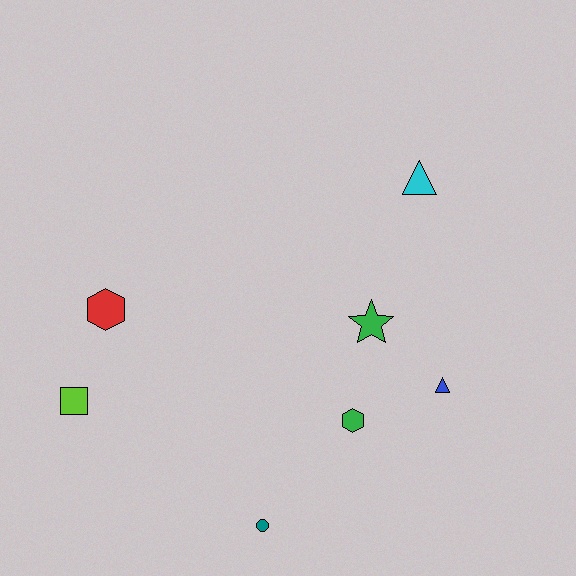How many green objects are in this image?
There are 2 green objects.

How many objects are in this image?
There are 7 objects.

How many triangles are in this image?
There are 2 triangles.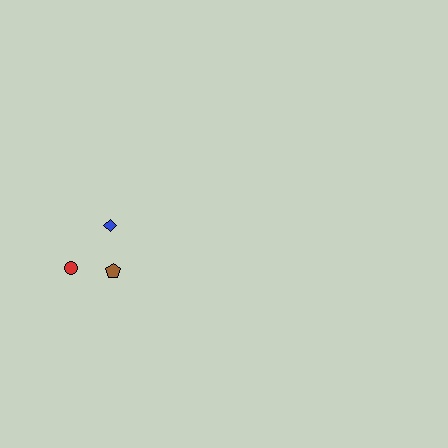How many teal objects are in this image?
There are no teal objects.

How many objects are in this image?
There are 3 objects.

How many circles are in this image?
There is 1 circle.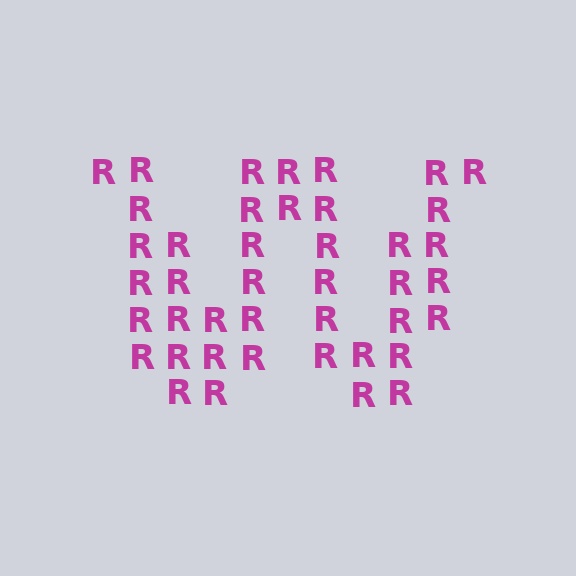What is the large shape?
The large shape is the letter W.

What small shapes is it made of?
It is made of small letter R's.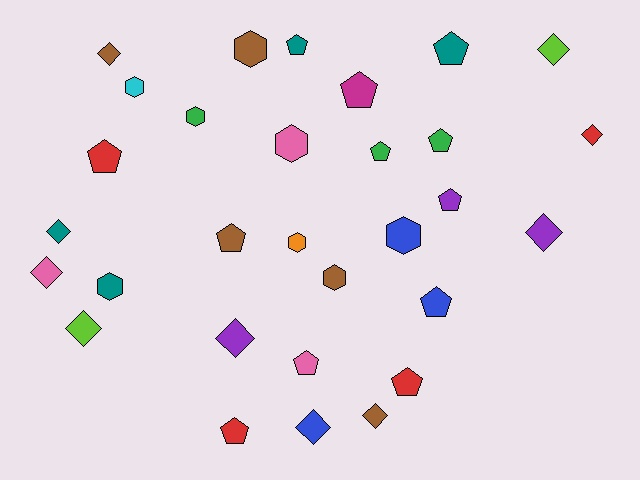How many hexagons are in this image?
There are 8 hexagons.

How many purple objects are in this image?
There are 3 purple objects.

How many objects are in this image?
There are 30 objects.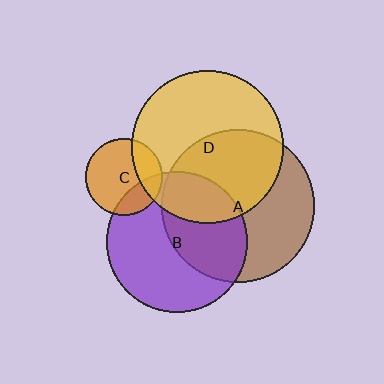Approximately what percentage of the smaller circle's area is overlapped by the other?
Approximately 20%.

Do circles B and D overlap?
Yes.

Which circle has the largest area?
Circle A (brown).